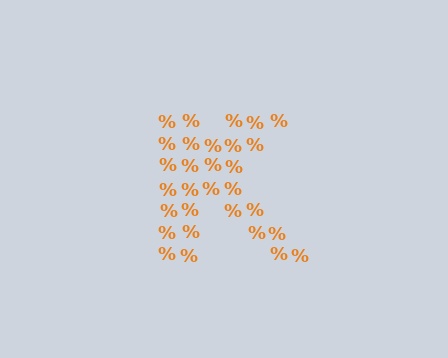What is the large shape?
The large shape is the letter K.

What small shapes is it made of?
It is made of small percent signs.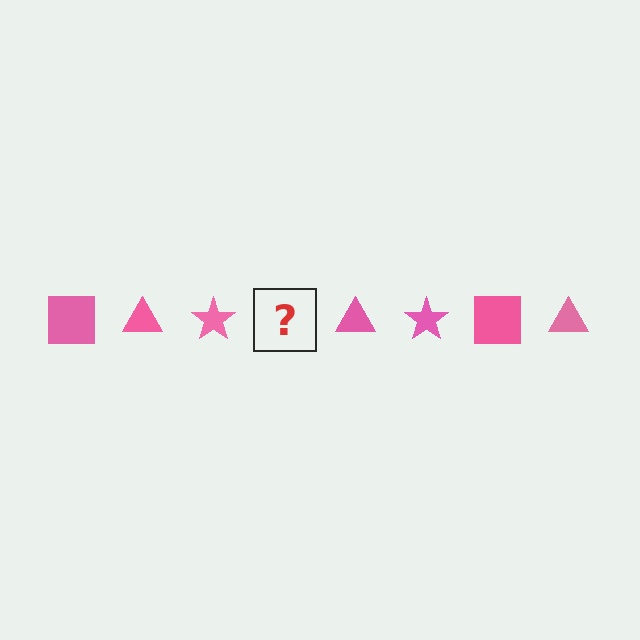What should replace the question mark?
The question mark should be replaced with a pink square.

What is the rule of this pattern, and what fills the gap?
The rule is that the pattern cycles through square, triangle, star shapes in pink. The gap should be filled with a pink square.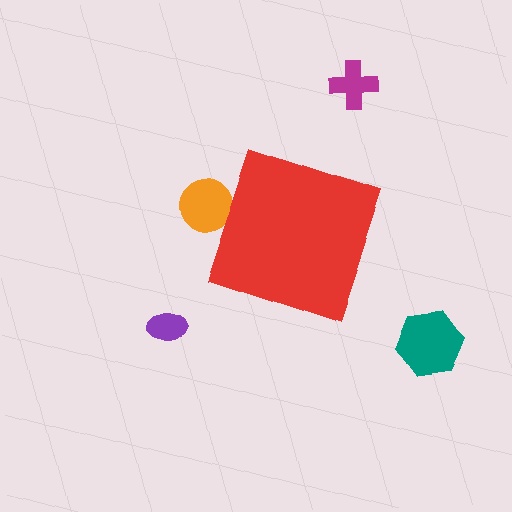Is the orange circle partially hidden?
Yes, the orange circle is partially hidden behind the red diamond.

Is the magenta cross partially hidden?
No, the magenta cross is fully visible.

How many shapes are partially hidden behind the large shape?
1 shape is partially hidden.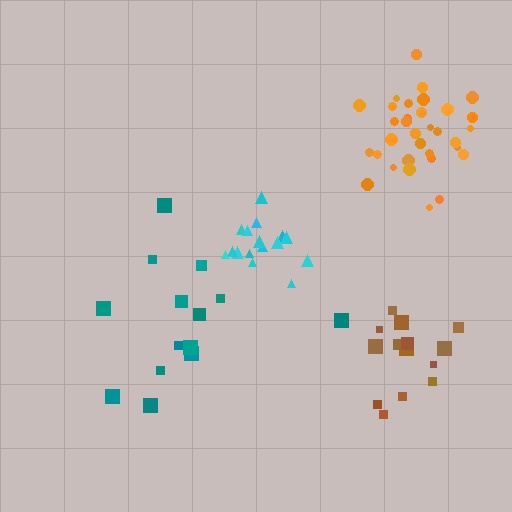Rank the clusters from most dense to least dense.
orange, cyan, brown, teal.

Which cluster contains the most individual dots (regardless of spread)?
Orange (34).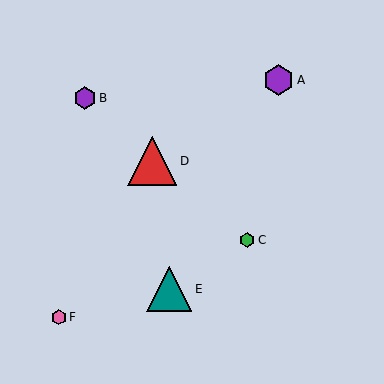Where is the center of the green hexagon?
The center of the green hexagon is at (247, 240).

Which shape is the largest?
The red triangle (labeled D) is the largest.